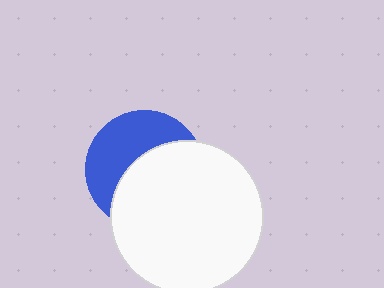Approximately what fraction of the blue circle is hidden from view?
Roughly 55% of the blue circle is hidden behind the white circle.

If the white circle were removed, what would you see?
You would see the complete blue circle.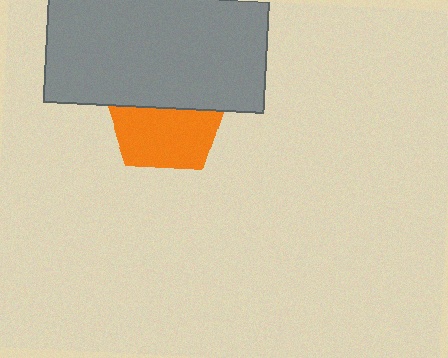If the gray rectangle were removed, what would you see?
You would see the complete orange pentagon.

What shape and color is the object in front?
The object in front is a gray rectangle.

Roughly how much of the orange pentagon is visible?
About half of it is visible (roughly 56%).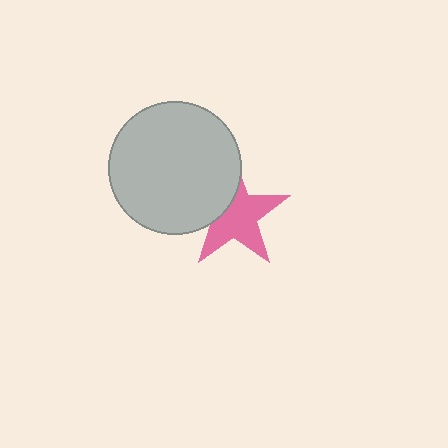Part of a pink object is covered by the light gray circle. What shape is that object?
It is a star.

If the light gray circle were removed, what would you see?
You would see the complete pink star.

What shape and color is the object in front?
The object in front is a light gray circle.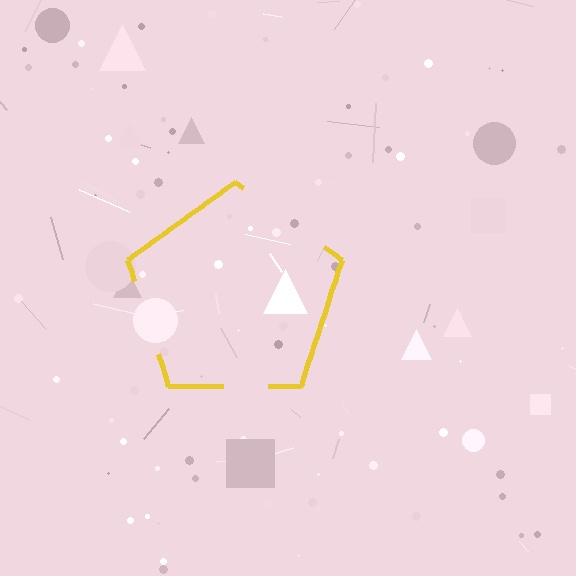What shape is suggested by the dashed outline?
The dashed outline suggests a pentagon.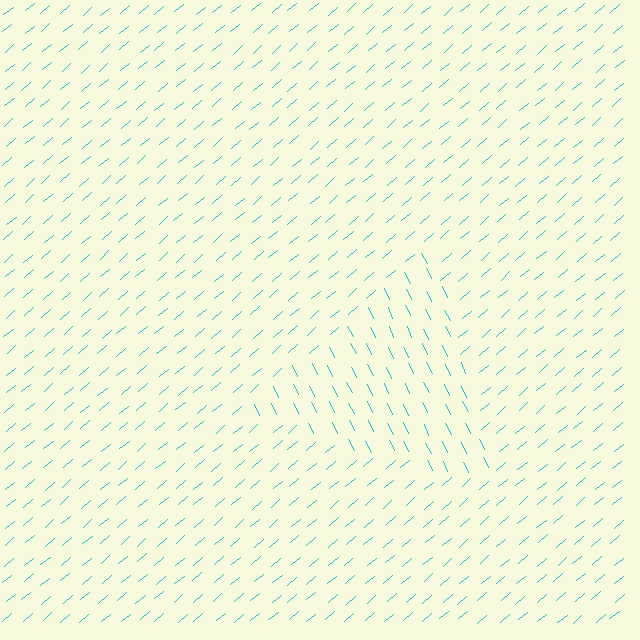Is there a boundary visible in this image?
Yes, there is a texture boundary formed by a change in line orientation.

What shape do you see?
I see a triangle.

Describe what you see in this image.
The image is filled with small cyan line segments. A triangle region in the image has lines oriented differently from the surrounding lines, creating a visible texture boundary.